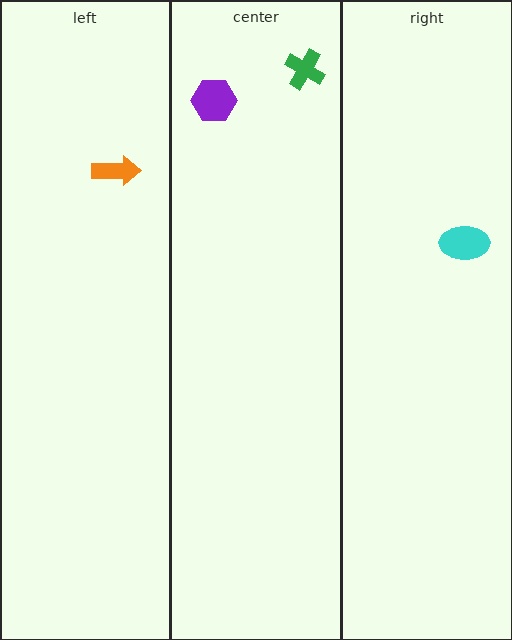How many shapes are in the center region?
2.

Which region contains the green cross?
The center region.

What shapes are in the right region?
The cyan ellipse.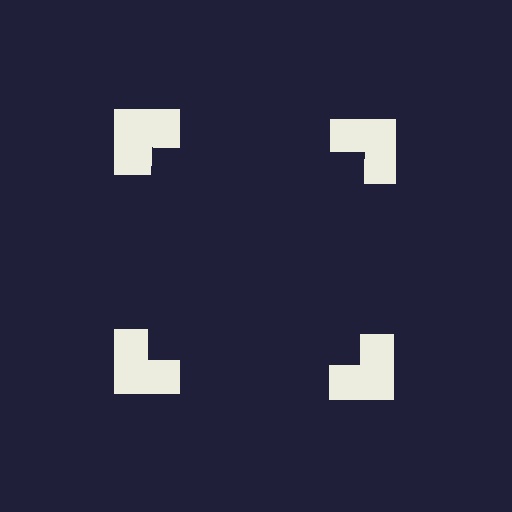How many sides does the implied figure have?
4 sides.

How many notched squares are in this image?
There are 4 — one at each vertex of the illusory square.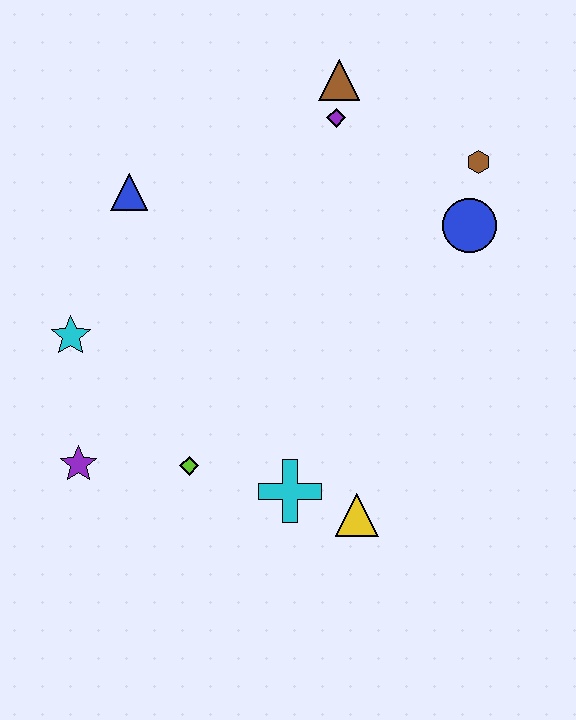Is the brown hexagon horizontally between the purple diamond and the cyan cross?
No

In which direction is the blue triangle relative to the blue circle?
The blue triangle is to the left of the blue circle.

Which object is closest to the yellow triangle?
The cyan cross is closest to the yellow triangle.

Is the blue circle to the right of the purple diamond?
Yes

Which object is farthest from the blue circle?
The purple star is farthest from the blue circle.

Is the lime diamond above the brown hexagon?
No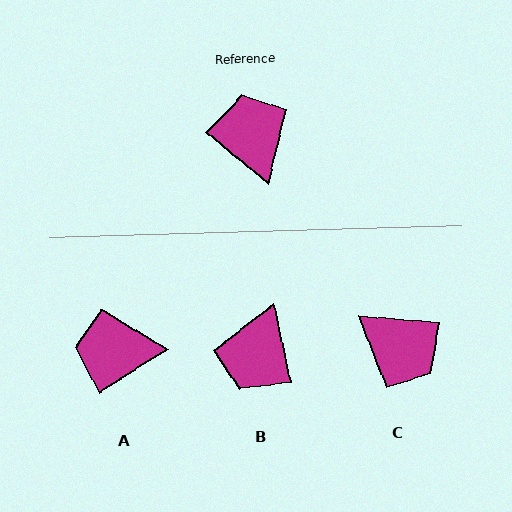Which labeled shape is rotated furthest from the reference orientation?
C, about 145 degrees away.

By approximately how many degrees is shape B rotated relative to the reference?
Approximately 142 degrees counter-clockwise.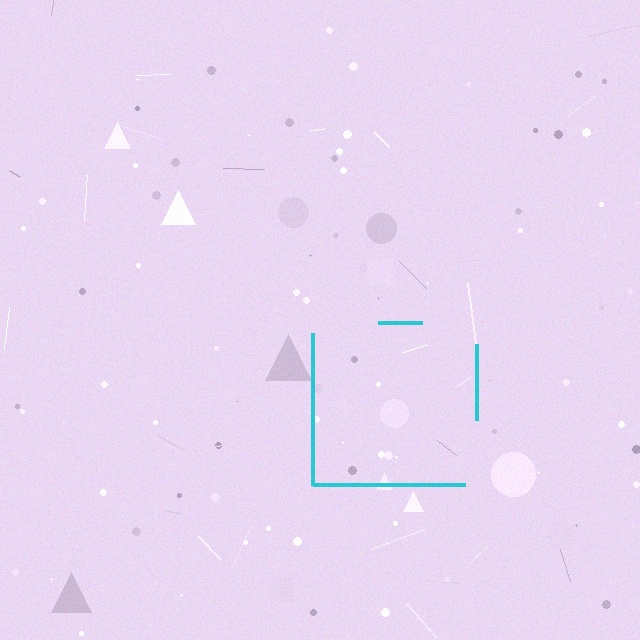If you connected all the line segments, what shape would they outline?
They would outline a square.